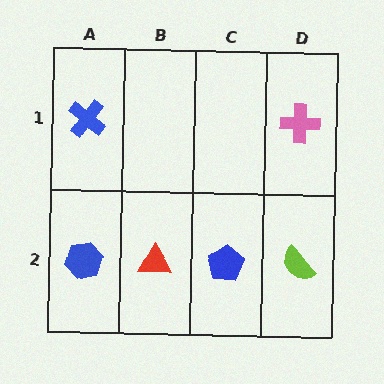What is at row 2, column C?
A blue pentagon.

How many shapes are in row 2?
4 shapes.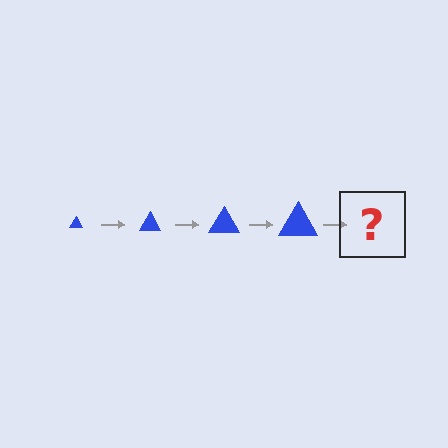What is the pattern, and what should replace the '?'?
The pattern is that the triangle gets progressively larger each step. The '?' should be a blue triangle, larger than the previous one.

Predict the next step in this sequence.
The next step is a blue triangle, larger than the previous one.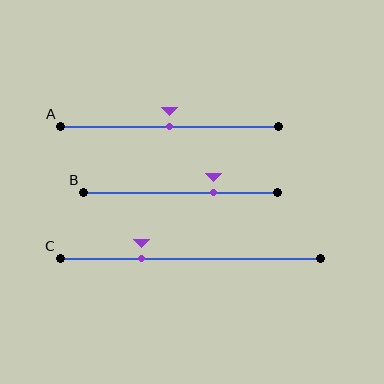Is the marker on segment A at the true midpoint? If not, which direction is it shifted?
Yes, the marker on segment A is at the true midpoint.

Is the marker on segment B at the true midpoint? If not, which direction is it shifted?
No, the marker on segment B is shifted to the right by about 17% of the segment length.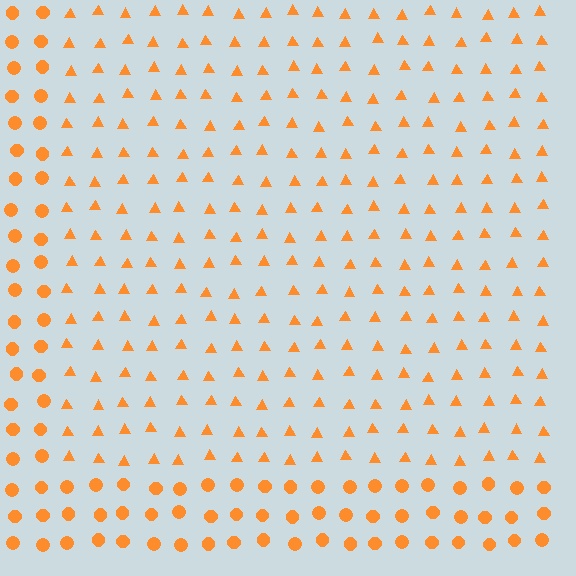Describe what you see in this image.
The image is filled with small orange elements arranged in a uniform grid. A rectangle-shaped region contains triangles, while the surrounding area contains circles. The boundary is defined purely by the change in element shape.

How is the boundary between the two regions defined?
The boundary is defined by a change in element shape: triangles inside vs. circles outside. All elements share the same color and spacing.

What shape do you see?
I see a rectangle.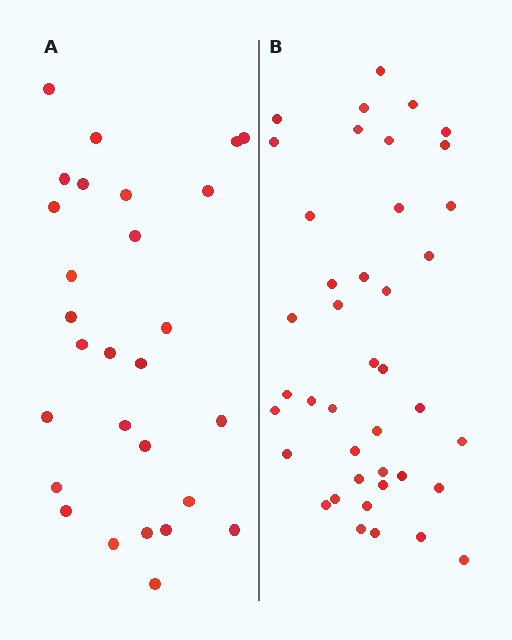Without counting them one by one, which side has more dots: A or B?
Region B (the right region) has more dots.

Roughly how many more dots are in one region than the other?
Region B has approximately 15 more dots than region A.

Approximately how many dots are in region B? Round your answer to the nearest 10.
About 40 dots. (The exact count is 41, which rounds to 40.)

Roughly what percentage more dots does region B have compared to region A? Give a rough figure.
About 45% more.